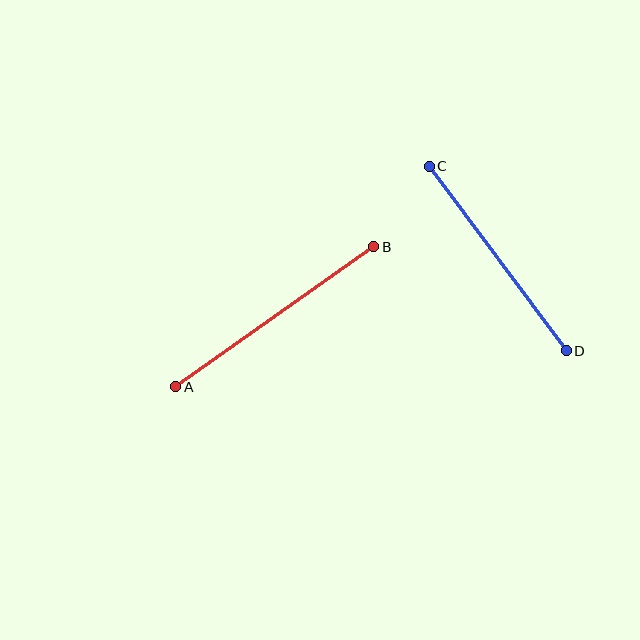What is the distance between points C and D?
The distance is approximately 230 pixels.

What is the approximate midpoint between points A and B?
The midpoint is at approximately (275, 317) pixels.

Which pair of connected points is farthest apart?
Points A and B are farthest apart.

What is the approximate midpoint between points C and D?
The midpoint is at approximately (498, 258) pixels.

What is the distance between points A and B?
The distance is approximately 243 pixels.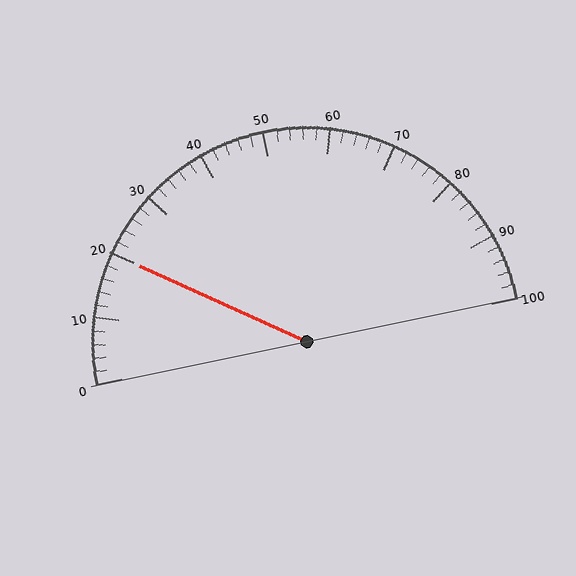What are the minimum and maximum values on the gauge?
The gauge ranges from 0 to 100.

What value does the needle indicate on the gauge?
The needle indicates approximately 20.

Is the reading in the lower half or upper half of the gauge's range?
The reading is in the lower half of the range (0 to 100).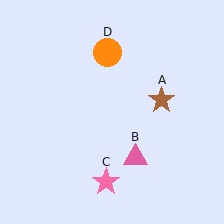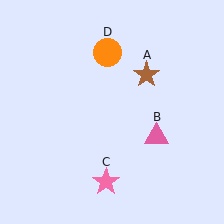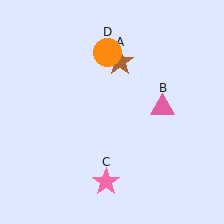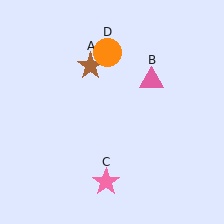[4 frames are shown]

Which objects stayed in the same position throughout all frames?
Pink star (object C) and orange circle (object D) remained stationary.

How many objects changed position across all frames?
2 objects changed position: brown star (object A), pink triangle (object B).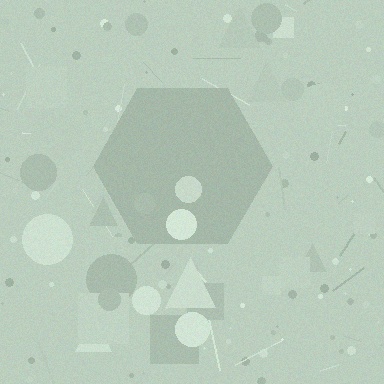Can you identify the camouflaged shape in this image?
The camouflaged shape is a hexagon.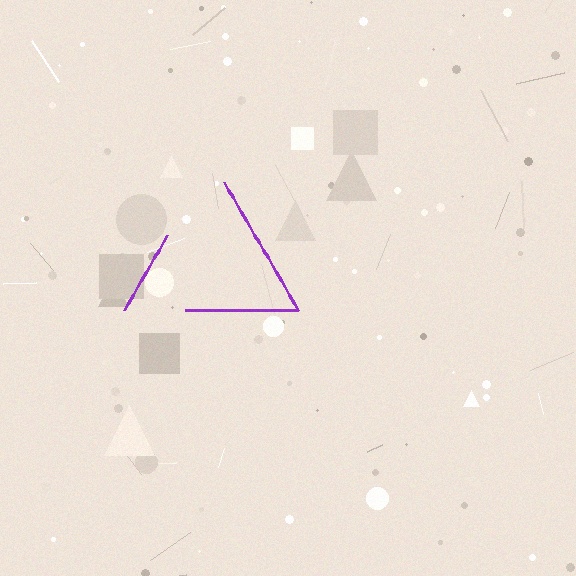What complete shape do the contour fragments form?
The contour fragments form a triangle.